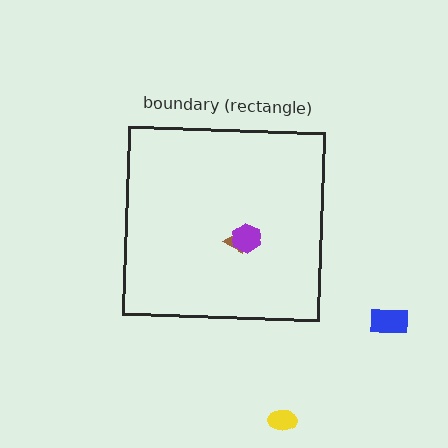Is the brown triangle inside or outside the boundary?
Inside.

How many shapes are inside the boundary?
2 inside, 2 outside.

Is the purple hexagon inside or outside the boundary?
Inside.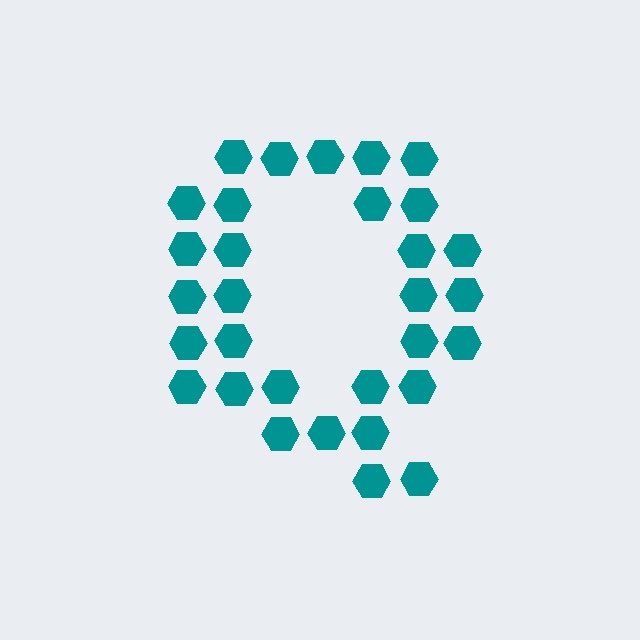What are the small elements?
The small elements are hexagons.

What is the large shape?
The large shape is the letter Q.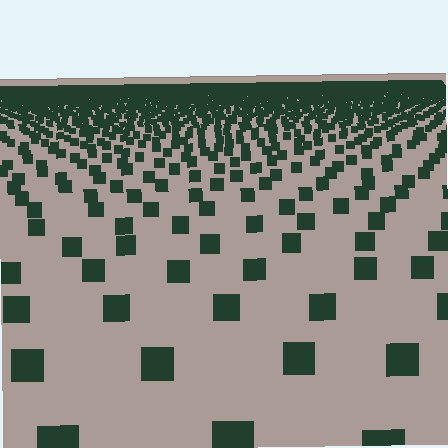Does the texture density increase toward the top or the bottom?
Density increases toward the top.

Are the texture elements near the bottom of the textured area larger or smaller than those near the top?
Larger. Near the bottom, elements are closer to the viewer and appear at a bigger on-screen size.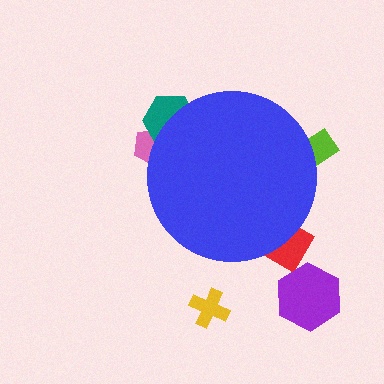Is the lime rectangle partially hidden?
Yes, the lime rectangle is partially hidden behind the blue circle.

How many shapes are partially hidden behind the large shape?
4 shapes are partially hidden.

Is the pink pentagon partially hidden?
Yes, the pink pentagon is partially hidden behind the blue circle.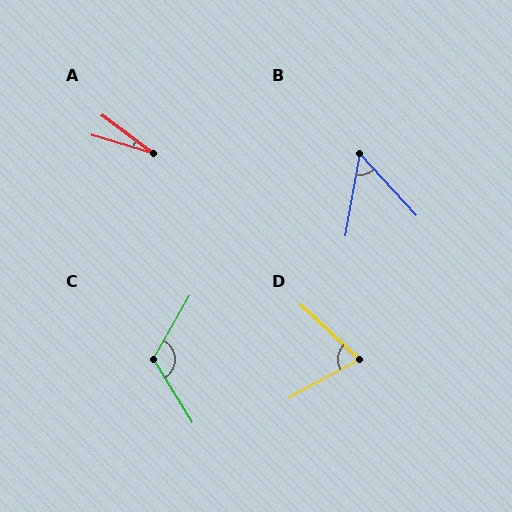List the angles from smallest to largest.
A (21°), B (52°), D (72°), C (119°).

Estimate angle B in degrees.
Approximately 52 degrees.